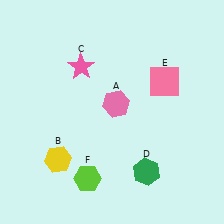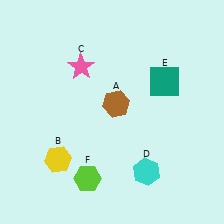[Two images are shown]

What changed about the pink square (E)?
In Image 1, E is pink. In Image 2, it changed to teal.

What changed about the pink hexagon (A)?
In Image 1, A is pink. In Image 2, it changed to brown.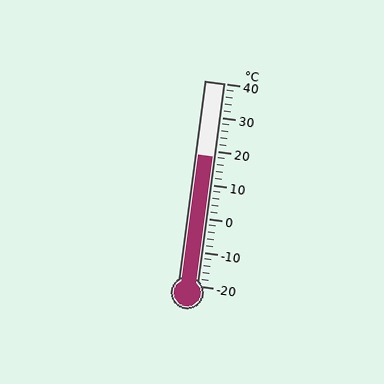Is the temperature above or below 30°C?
The temperature is below 30°C.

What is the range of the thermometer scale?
The thermometer scale ranges from -20°C to 40°C.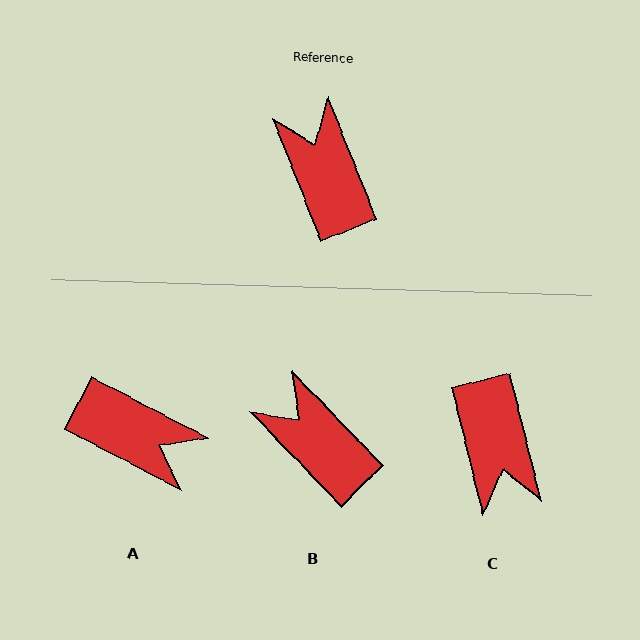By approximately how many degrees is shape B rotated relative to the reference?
Approximately 23 degrees counter-clockwise.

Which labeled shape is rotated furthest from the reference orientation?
C, about 172 degrees away.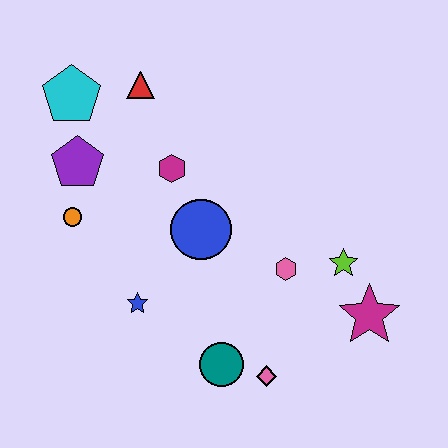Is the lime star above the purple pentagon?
No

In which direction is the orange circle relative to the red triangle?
The orange circle is below the red triangle.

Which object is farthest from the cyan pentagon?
The magenta star is farthest from the cyan pentagon.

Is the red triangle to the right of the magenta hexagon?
No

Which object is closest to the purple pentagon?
The orange circle is closest to the purple pentagon.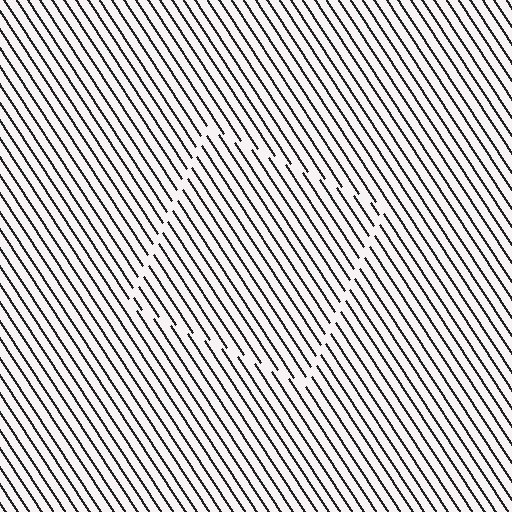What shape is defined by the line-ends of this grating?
An illusory square. The interior of the shape contains the same grating, shifted by half a period — the contour is defined by the phase discontinuity where line-ends from the inner and outer gratings abut.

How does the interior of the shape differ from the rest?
The interior of the shape contains the same grating, shifted by half a period — the contour is defined by the phase discontinuity where line-ends from the inner and outer gratings abut.